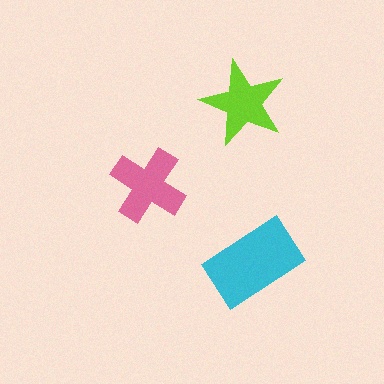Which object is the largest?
The cyan rectangle.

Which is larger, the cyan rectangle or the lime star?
The cyan rectangle.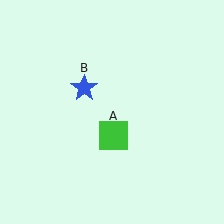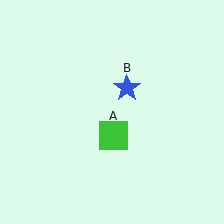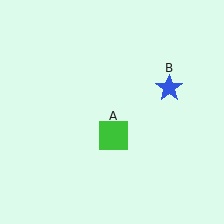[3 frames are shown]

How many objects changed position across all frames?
1 object changed position: blue star (object B).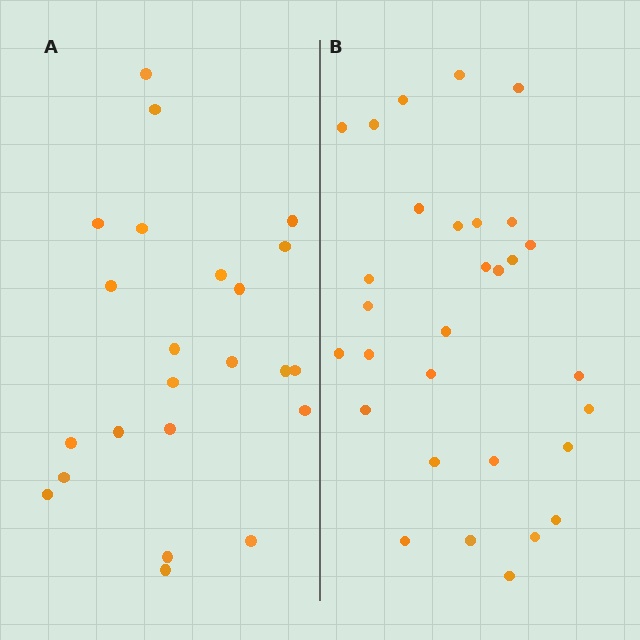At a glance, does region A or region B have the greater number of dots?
Region B (the right region) has more dots.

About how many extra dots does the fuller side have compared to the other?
Region B has roughly 8 or so more dots than region A.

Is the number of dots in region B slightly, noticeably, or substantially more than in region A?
Region B has noticeably more, but not dramatically so. The ratio is roughly 1.3 to 1.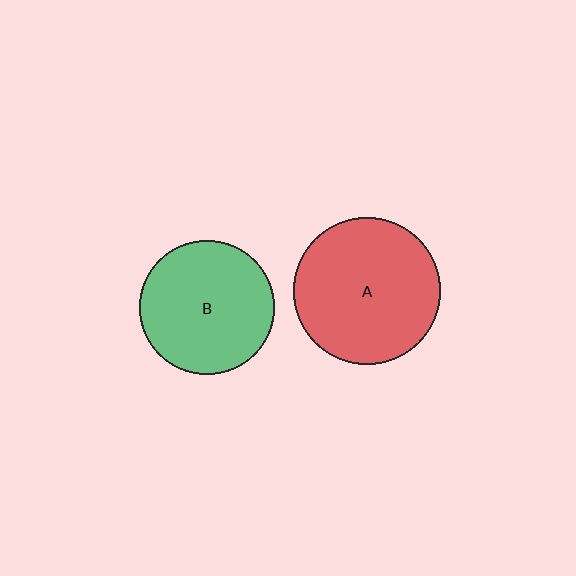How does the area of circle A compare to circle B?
Approximately 1.2 times.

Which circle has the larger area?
Circle A (red).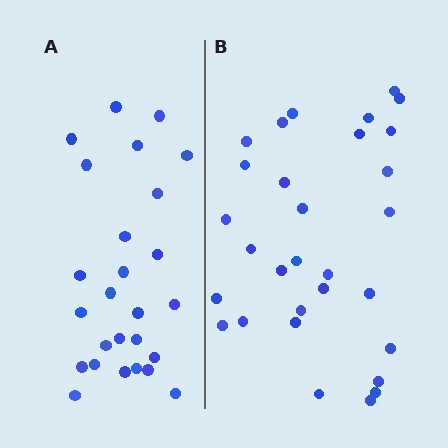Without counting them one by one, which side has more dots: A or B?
Region B (the right region) has more dots.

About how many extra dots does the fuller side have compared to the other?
Region B has about 4 more dots than region A.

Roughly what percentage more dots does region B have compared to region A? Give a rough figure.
About 15% more.